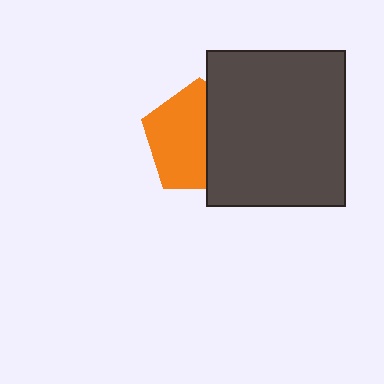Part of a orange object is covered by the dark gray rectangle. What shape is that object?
It is a pentagon.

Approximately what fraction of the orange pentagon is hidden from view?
Roughly 43% of the orange pentagon is hidden behind the dark gray rectangle.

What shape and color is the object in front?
The object in front is a dark gray rectangle.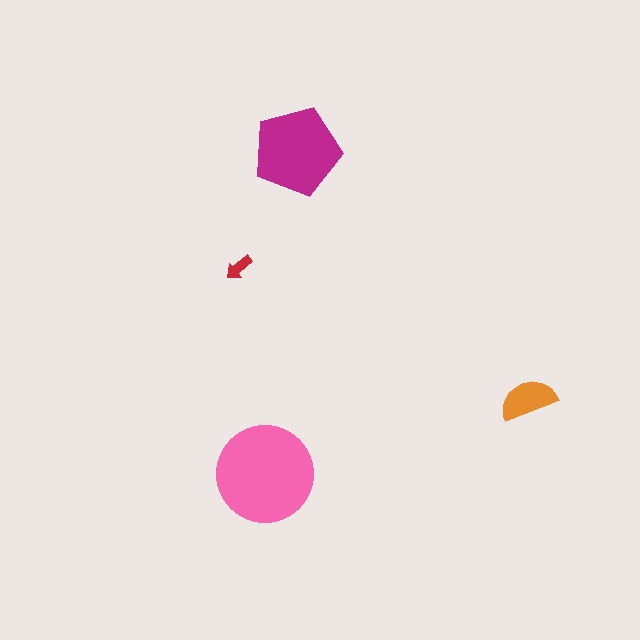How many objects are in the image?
There are 4 objects in the image.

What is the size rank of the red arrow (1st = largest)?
4th.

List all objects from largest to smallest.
The pink circle, the magenta pentagon, the orange semicircle, the red arrow.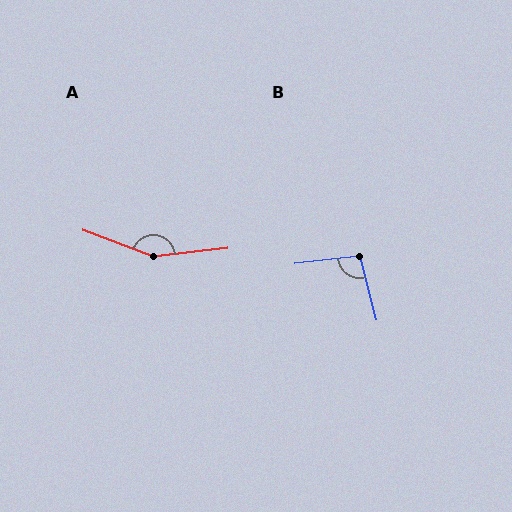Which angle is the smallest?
B, at approximately 98 degrees.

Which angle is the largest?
A, at approximately 153 degrees.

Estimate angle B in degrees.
Approximately 98 degrees.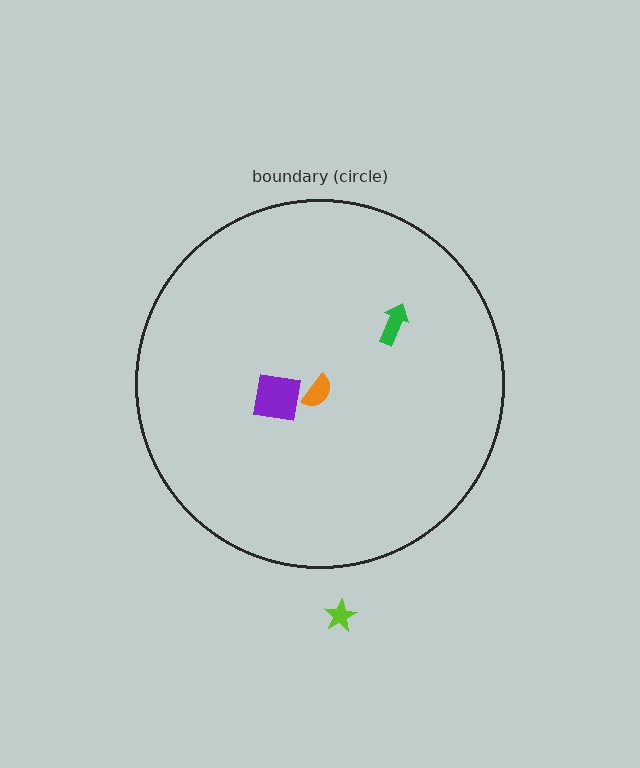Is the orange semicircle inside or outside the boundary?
Inside.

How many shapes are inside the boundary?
3 inside, 1 outside.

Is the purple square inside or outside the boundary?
Inside.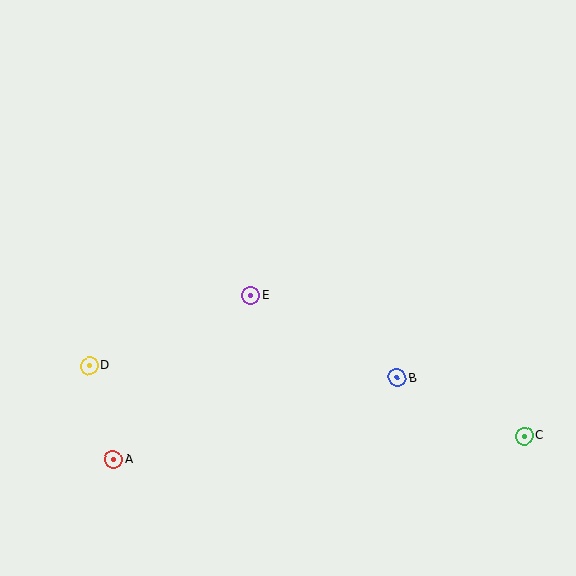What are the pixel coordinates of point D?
Point D is at (89, 366).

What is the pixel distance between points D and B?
The distance between D and B is 308 pixels.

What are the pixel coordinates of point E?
Point E is at (251, 295).